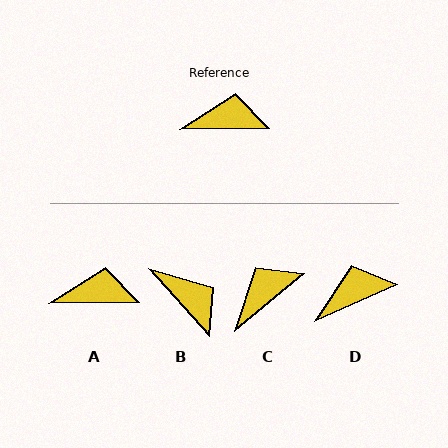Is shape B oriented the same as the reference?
No, it is off by about 48 degrees.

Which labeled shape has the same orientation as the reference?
A.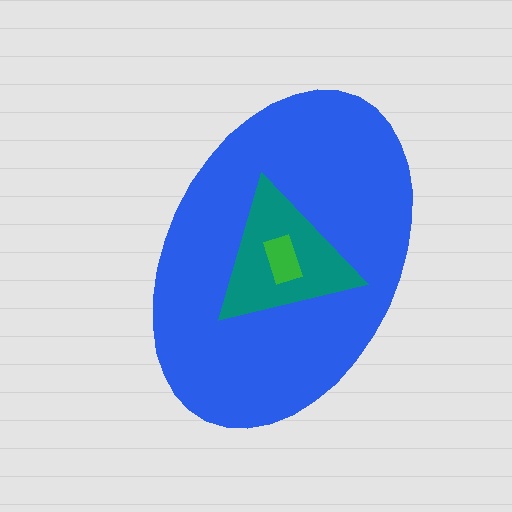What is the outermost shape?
The blue ellipse.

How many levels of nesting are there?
3.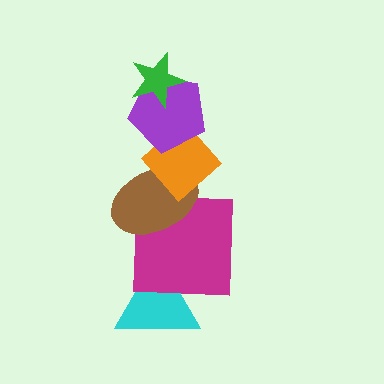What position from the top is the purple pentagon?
The purple pentagon is 2nd from the top.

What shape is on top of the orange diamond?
The purple pentagon is on top of the orange diamond.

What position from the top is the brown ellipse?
The brown ellipse is 4th from the top.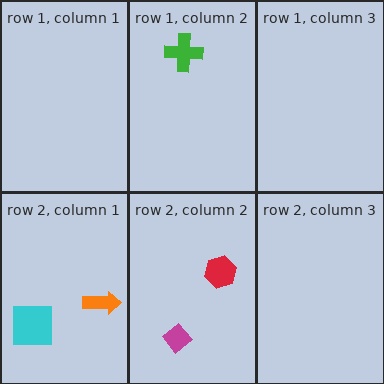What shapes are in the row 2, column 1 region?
The cyan square, the orange arrow.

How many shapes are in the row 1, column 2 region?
1.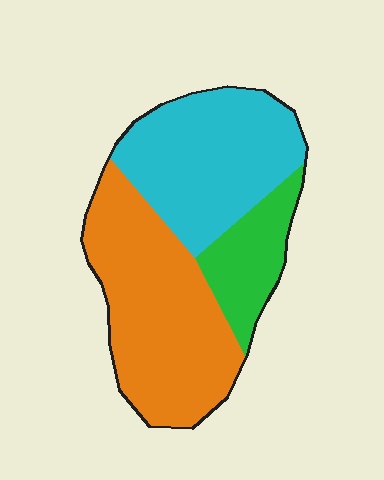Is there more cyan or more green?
Cyan.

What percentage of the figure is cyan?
Cyan covers about 40% of the figure.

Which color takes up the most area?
Orange, at roughly 45%.